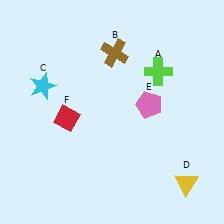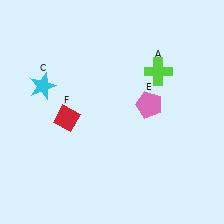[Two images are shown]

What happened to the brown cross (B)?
The brown cross (B) was removed in Image 2. It was in the top-right area of Image 1.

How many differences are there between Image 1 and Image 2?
There are 2 differences between the two images.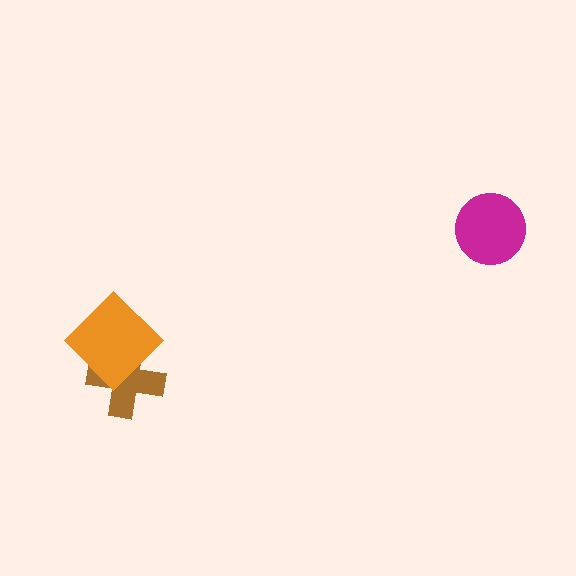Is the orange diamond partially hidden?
No, no other shape covers it.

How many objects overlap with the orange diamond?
1 object overlaps with the orange diamond.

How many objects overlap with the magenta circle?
0 objects overlap with the magenta circle.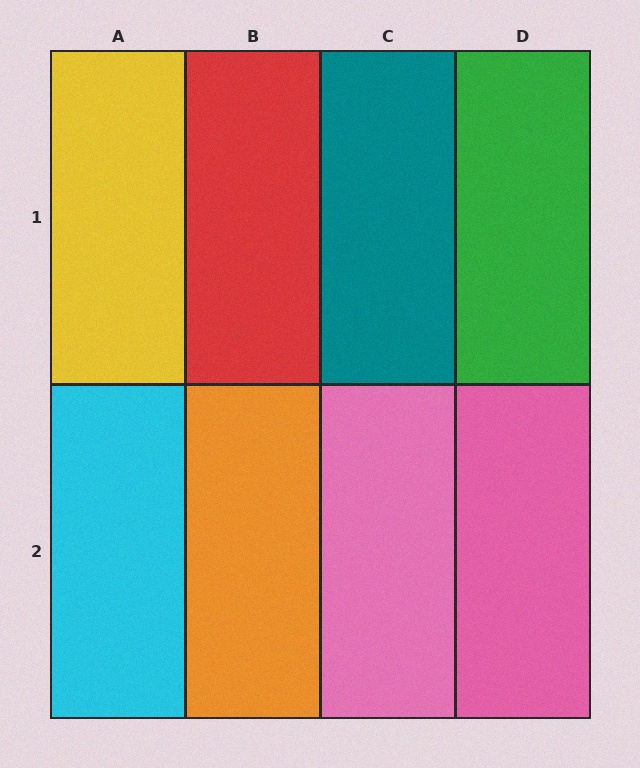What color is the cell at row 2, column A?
Cyan.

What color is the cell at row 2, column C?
Pink.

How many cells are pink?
2 cells are pink.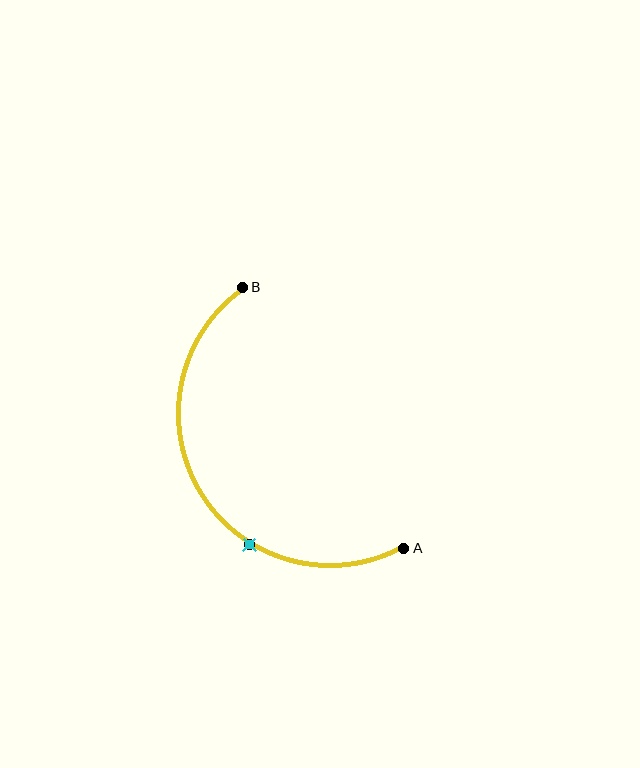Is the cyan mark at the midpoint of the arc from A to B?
No. The cyan mark lies on the arc but is closer to endpoint A. The arc midpoint would be at the point on the curve equidistant along the arc from both A and B.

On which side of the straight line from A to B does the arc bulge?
The arc bulges to the left of the straight line connecting A and B.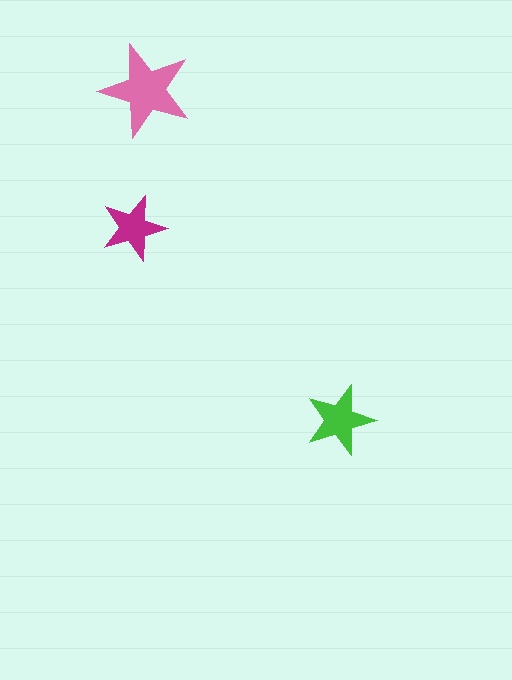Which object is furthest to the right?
The green star is rightmost.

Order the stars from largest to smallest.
the pink one, the green one, the magenta one.